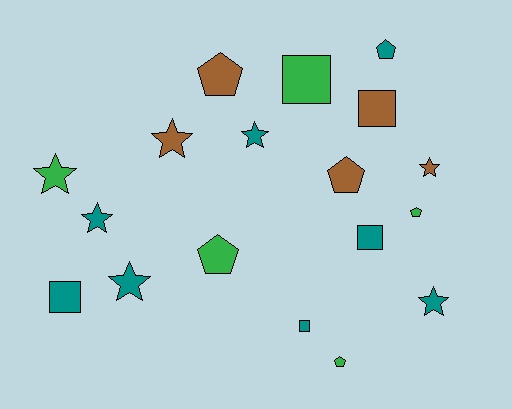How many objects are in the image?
There are 18 objects.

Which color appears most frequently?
Teal, with 8 objects.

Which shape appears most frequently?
Star, with 7 objects.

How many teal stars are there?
There are 4 teal stars.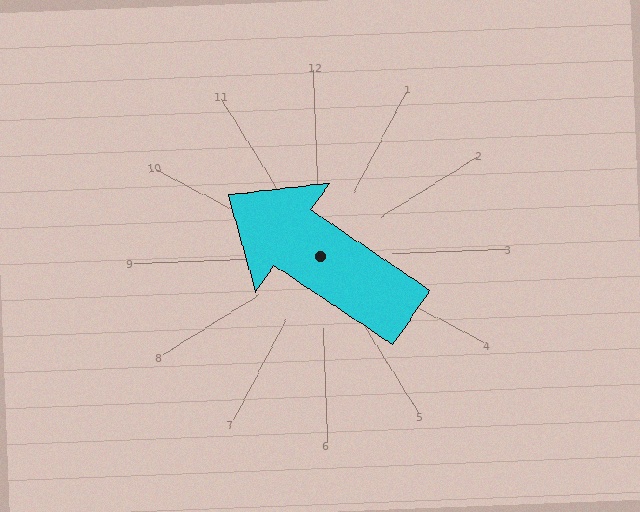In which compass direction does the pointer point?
Northwest.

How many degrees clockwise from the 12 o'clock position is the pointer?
Approximately 306 degrees.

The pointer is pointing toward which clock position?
Roughly 10 o'clock.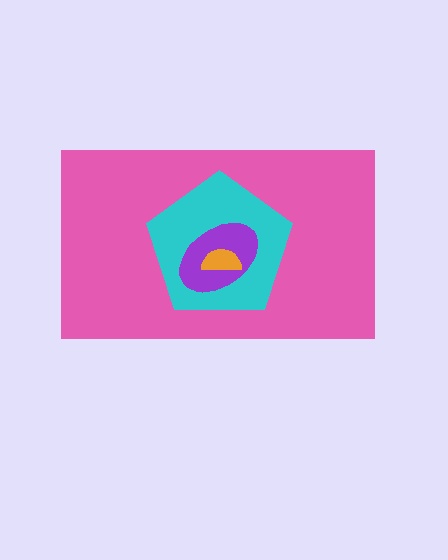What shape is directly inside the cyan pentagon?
The purple ellipse.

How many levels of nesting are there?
4.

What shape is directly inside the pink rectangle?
The cyan pentagon.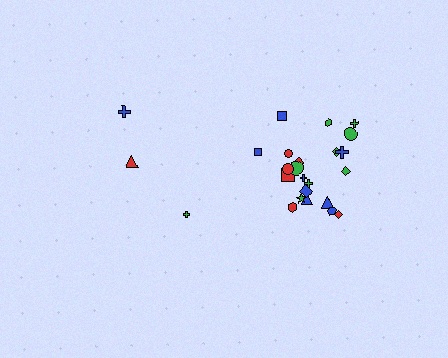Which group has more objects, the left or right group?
The right group.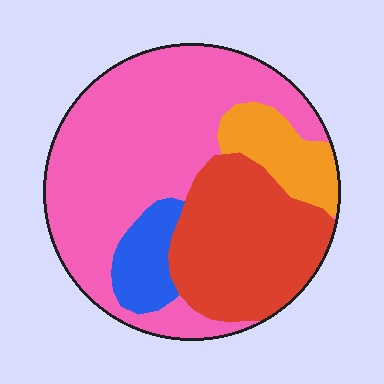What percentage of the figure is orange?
Orange takes up about one tenth (1/10) of the figure.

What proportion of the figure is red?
Red takes up between a sixth and a third of the figure.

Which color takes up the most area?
Pink, at roughly 55%.